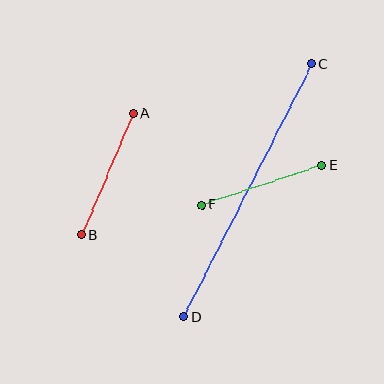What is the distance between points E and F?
The distance is approximately 127 pixels.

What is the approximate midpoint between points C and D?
The midpoint is at approximately (248, 191) pixels.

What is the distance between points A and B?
The distance is approximately 132 pixels.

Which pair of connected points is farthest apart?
Points C and D are farthest apart.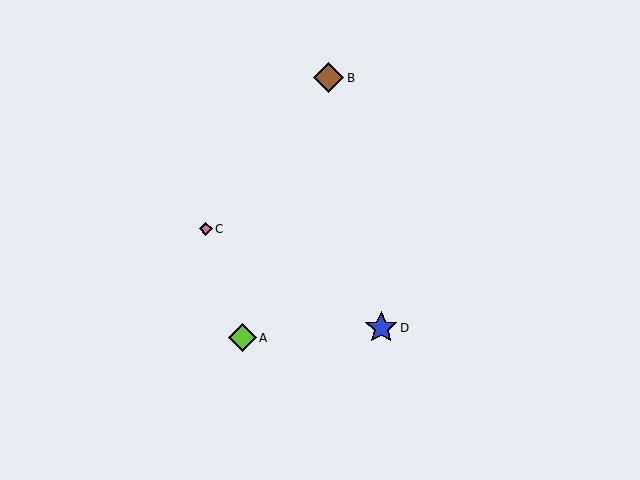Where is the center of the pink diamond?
The center of the pink diamond is at (206, 229).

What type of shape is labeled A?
Shape A is a lime diamond.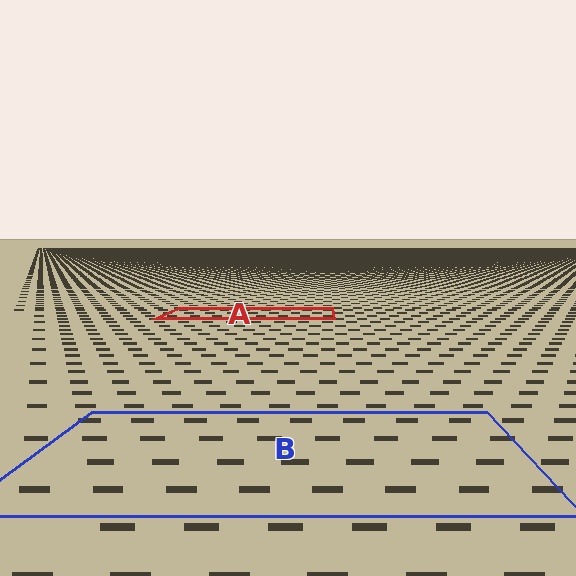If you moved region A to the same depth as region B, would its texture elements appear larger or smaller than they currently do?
They would appear larger. At a closer depth, the same texture elements are projected at a bigger on-screen size.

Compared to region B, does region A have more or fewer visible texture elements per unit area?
Region A has more texture elements per unit area — they are packed more densely because it is farther away.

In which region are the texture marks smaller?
The texture marks are smaller in region A, because it is farther away.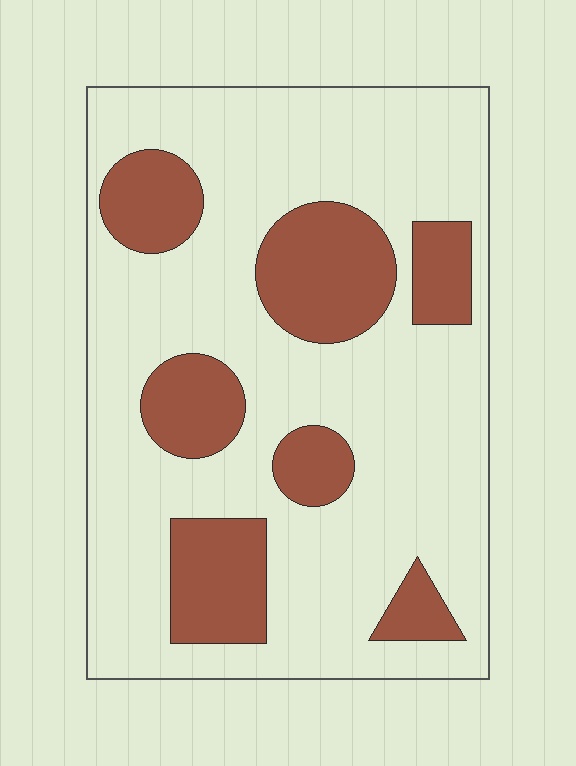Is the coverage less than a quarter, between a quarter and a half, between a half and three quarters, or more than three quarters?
Between a quarter and a half.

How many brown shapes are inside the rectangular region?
7.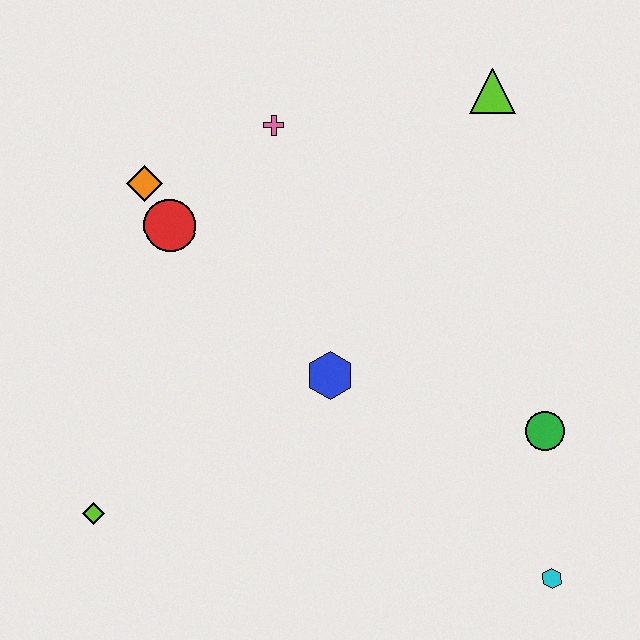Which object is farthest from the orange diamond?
The cyan hexagon is farthest from the orange diamond.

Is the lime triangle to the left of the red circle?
No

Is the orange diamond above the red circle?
Yes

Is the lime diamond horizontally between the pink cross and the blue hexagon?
No